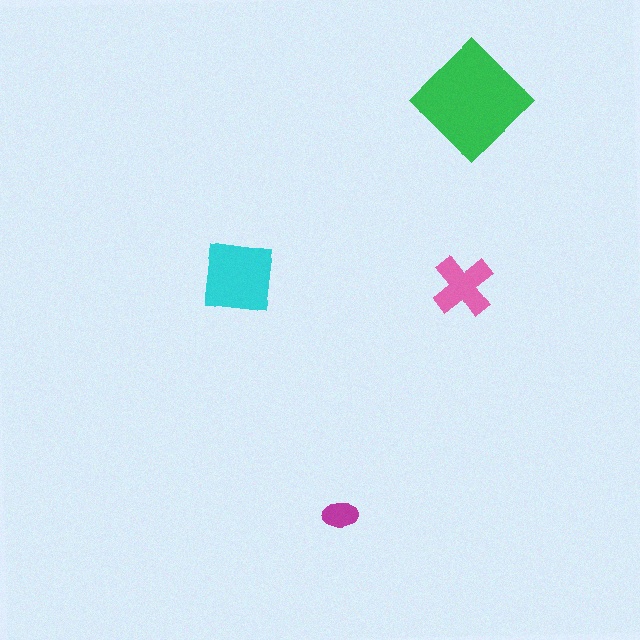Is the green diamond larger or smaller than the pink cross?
Larger.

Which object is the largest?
The green diamond.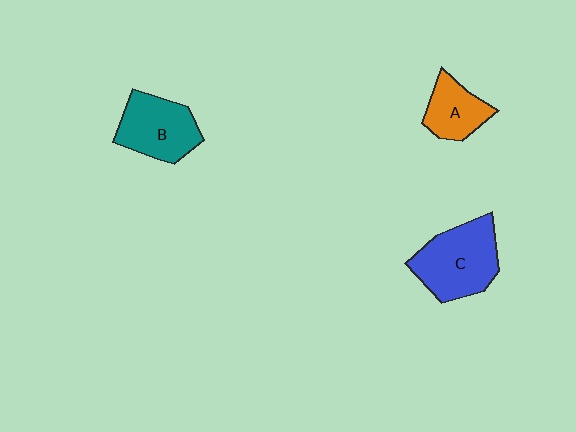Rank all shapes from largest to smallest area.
From largest to smallest: C (blue), B (teal), A (orange).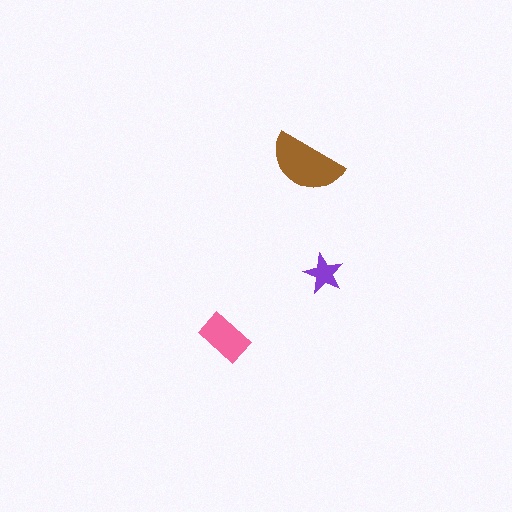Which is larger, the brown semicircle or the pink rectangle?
The brown semicircle.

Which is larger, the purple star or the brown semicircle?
The brown semicircle.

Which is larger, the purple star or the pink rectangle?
The pink rectangle.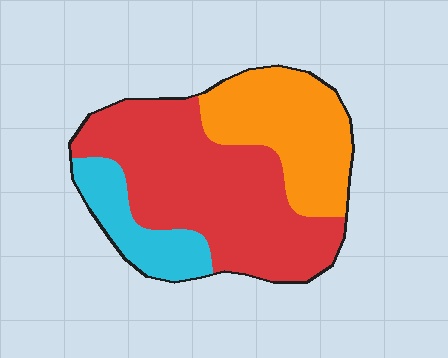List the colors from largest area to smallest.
From largest to smallest: red, orange, cyan.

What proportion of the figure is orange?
Orange covers around 30% of the figure.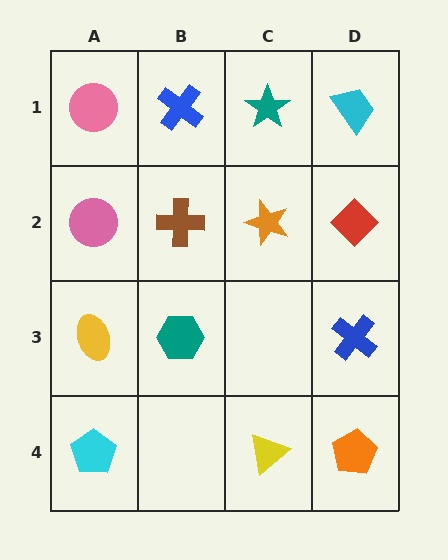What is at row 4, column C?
A yellow triangle.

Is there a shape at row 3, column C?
No, that cell is empty.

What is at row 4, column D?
An orange pentagon.